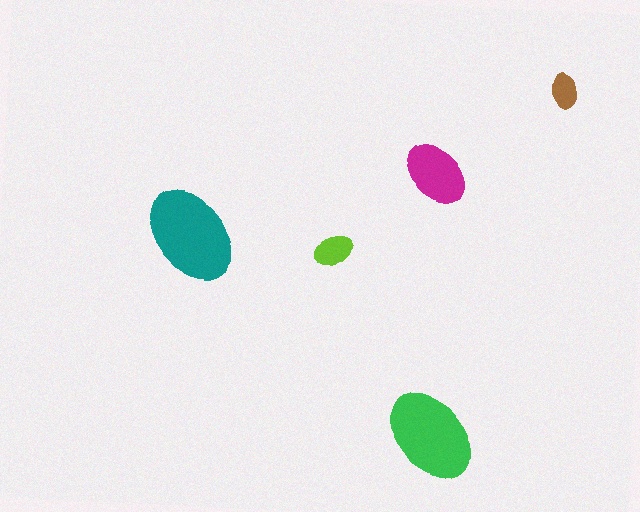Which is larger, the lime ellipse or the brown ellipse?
The lime one.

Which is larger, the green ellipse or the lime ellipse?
The green one.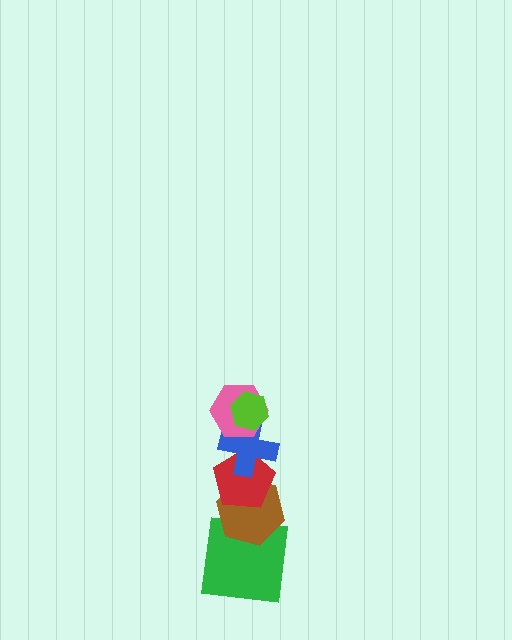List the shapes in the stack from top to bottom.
From top to bottom: the lime hexagon, the pink hexagon, the blue cross, the red pentagon, the brown hexagon, the green square.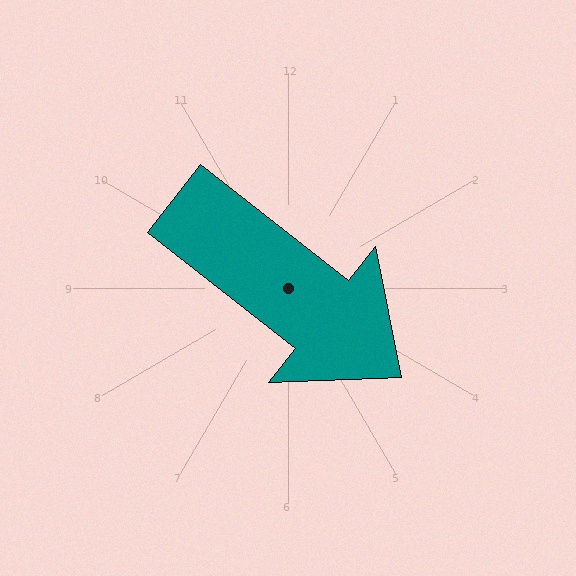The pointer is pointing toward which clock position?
Roughly 4 o'clock.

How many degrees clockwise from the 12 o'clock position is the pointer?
Approximately 128 degrees.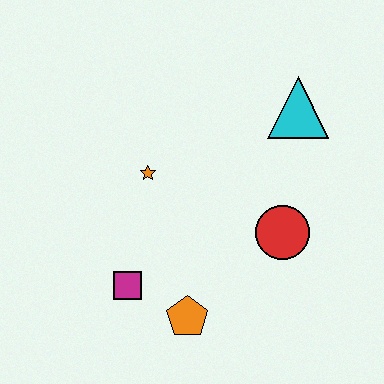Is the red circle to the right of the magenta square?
Yes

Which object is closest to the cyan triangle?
The red circle is closest to the cyan triangle.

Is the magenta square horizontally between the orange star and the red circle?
No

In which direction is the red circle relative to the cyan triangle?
The red circle is below the cyan triangle.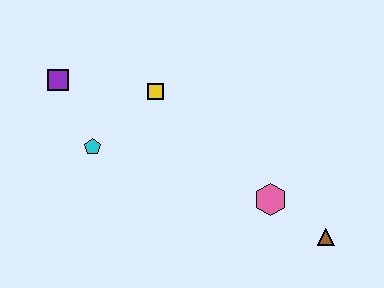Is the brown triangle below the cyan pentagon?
Yes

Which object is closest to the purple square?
The cyan pentagon is closest to the purple square.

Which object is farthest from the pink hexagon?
The purple square is farthest from the pink hexagon.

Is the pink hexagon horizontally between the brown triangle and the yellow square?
Yes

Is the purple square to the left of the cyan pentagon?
Yes